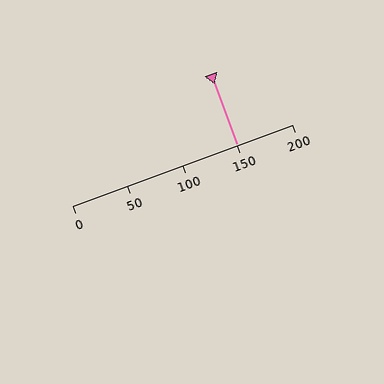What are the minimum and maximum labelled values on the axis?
The axis runs from 0 to 200.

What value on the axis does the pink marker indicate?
The marker indicates approximately 150.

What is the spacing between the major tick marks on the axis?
The major ticks are spaced 50 apart.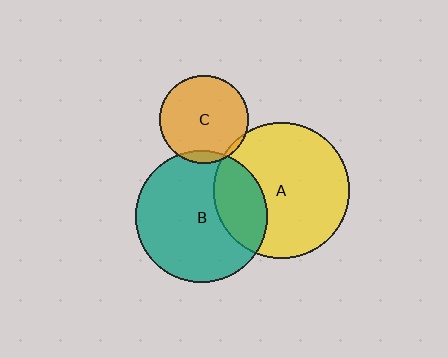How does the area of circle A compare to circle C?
Approximately 2.4 times.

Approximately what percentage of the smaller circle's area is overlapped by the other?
Approximately 5%.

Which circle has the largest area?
Circle A (yellow).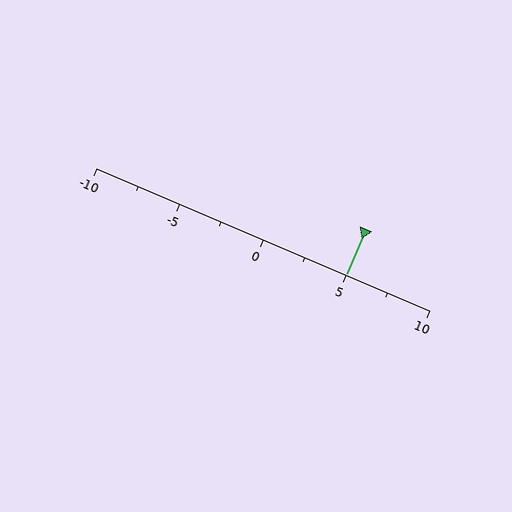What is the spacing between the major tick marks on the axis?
The major ticks are spaced 5 apart.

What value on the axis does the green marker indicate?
The marker indicates approximately 5.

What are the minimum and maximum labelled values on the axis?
The axis runs from -10 to 10.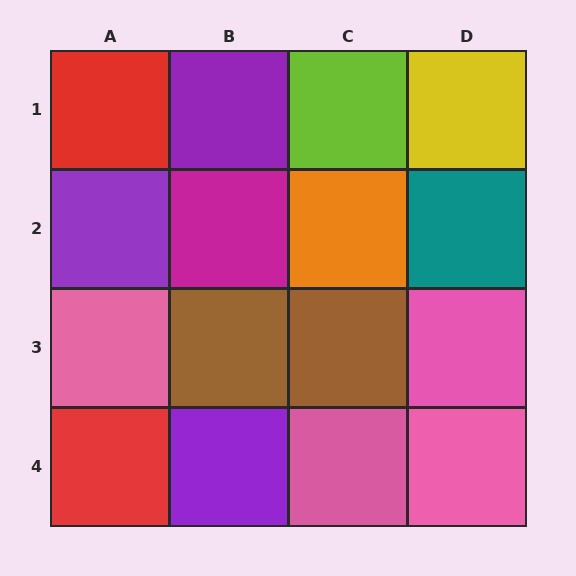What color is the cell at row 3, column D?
Pink.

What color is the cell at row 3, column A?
Pink.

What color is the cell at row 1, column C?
Lime.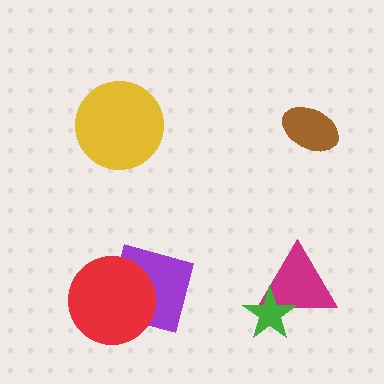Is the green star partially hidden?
No, no other shape covers it.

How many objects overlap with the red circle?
1 object overlaps with the red circle.